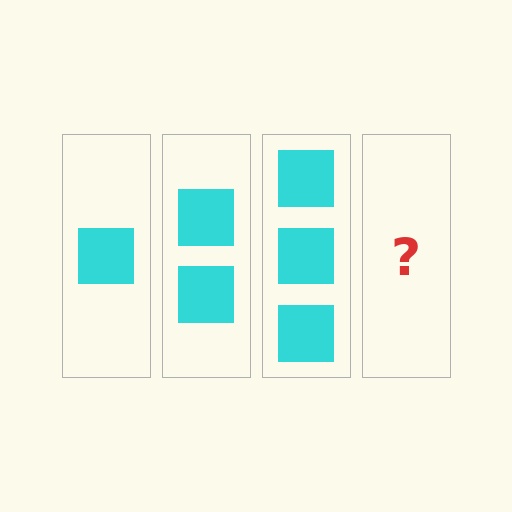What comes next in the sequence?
The next element should be 4 squares.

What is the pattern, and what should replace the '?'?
The pattern is that each step adds one more square. The '?' should be 4 squares.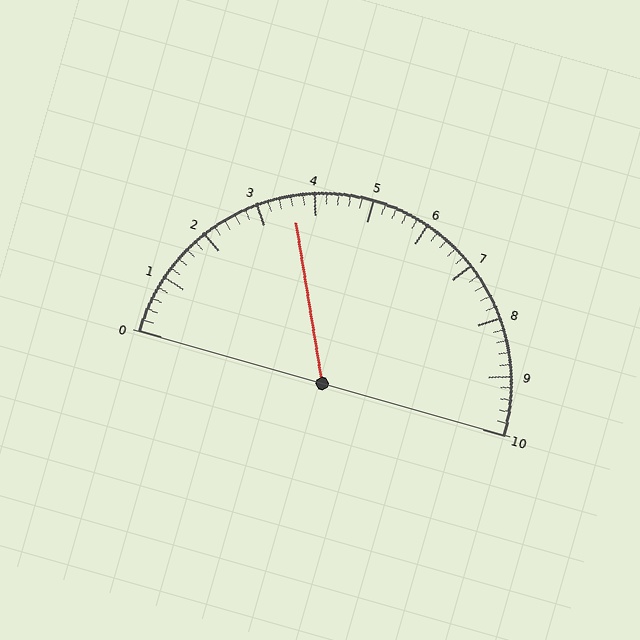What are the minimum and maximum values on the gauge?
The gauge ranges from 0 to 10.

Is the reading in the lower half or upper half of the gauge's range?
The reading is in the lower half of the range (0 to 10).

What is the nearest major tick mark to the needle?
The nearest major tick mark is 4.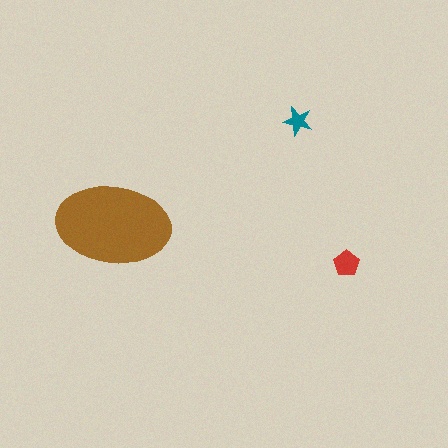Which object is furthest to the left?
The brown ellipse is leftmost.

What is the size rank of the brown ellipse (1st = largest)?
1st.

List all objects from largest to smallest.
The brown ellipse, the red pentagon, the teal star.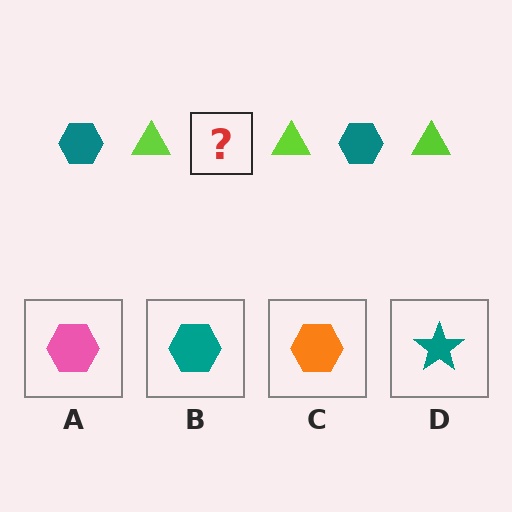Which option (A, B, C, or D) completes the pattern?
B.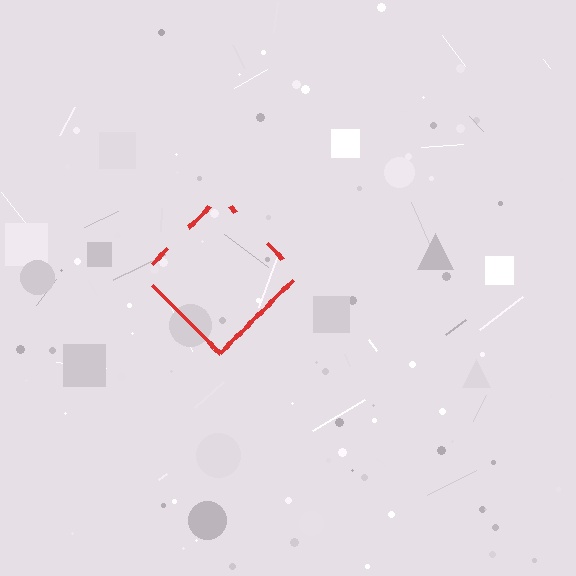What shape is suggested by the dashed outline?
The dashed outline suggests a diamond.